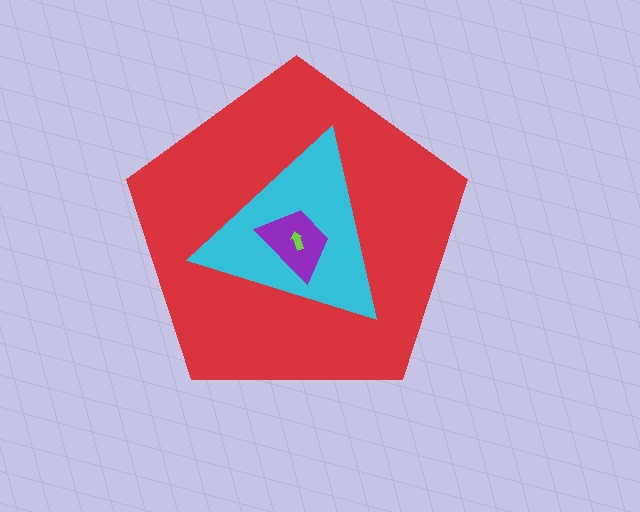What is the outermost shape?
The red pentagon.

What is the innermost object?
The lime arrow.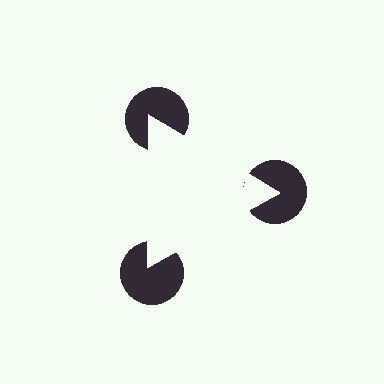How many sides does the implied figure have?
3 sides.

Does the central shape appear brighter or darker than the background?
It typically appears slightly brighter than the background, even though no actual brightness change is drawn.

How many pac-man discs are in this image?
There are 3 — one at each vertex of the illusory triangle.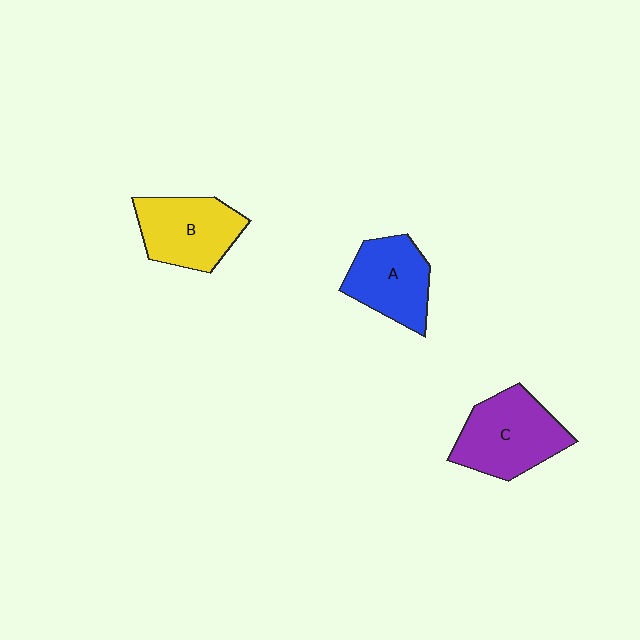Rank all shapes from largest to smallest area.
From largest to smallest: C (purple), B (yellow), A (blue).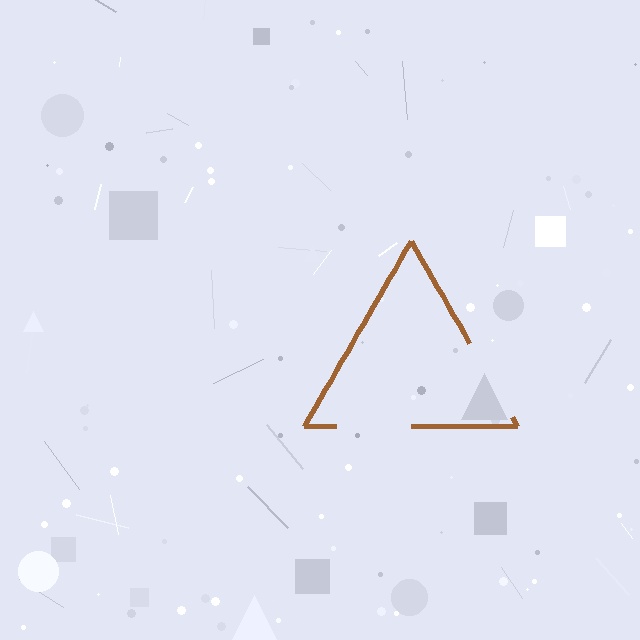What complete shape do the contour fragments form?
The contour fragments form a triangle.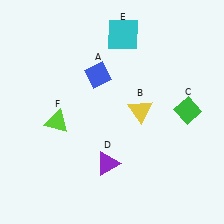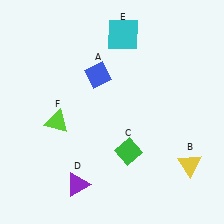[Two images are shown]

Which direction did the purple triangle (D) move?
The purple triangle (D) moved left.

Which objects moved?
The objects that moved are: the yellow triangle (B), the green diamond (C), the purple triangle (D).